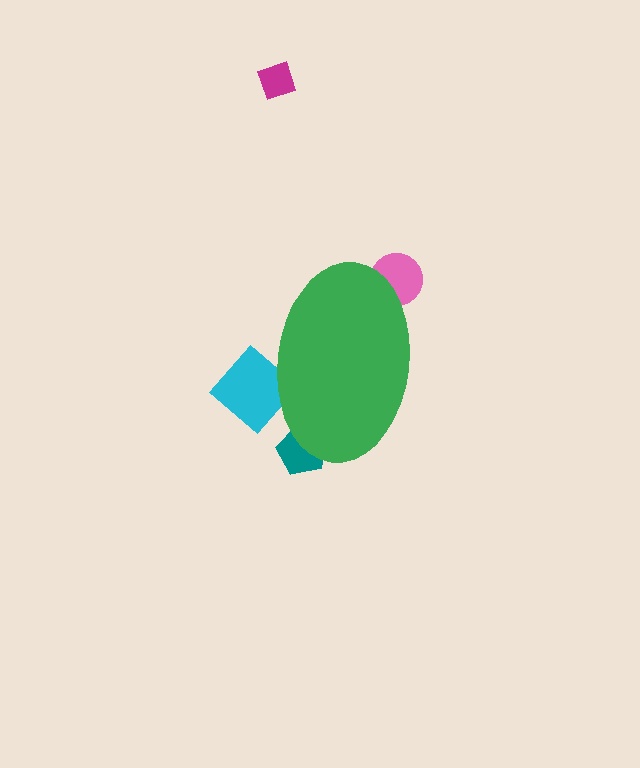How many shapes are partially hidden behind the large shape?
3 shapes are partially hidden.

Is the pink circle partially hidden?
Yes, the pink circle is partially hidden behind the green ellipse.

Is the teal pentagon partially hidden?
Yes, the teal pentagon is partially hidden behind the green ellipse.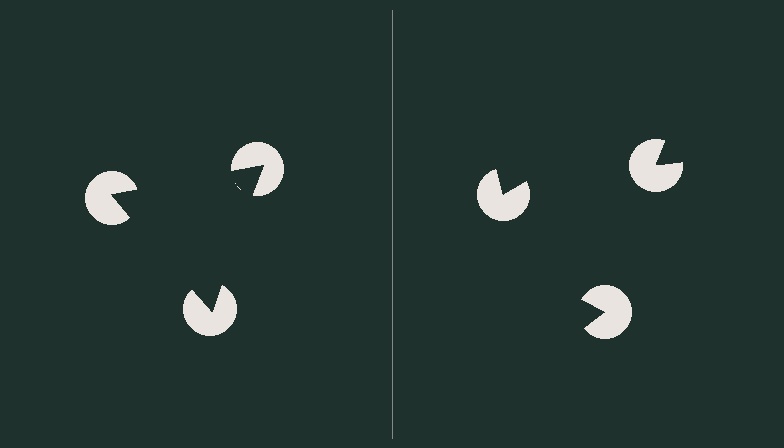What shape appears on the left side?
An illusory triangle.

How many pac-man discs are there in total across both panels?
6 — 3 on each side.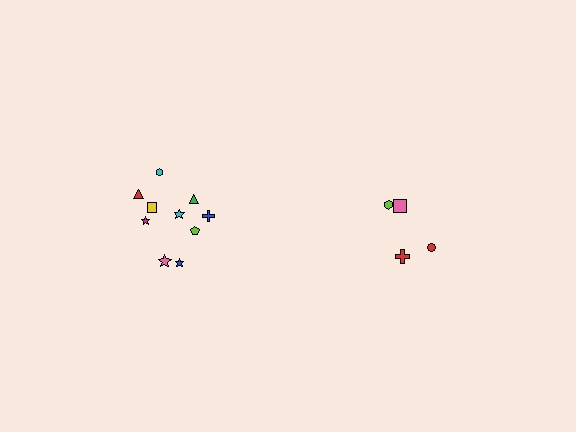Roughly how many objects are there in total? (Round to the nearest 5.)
Roughly 15 objects in total.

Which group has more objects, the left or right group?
The left group.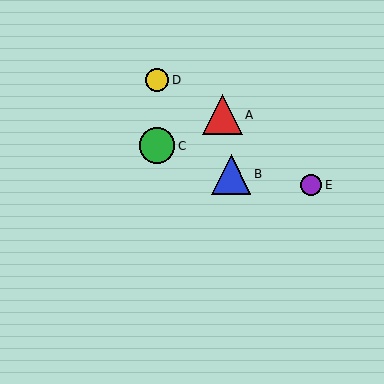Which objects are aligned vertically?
Objects C, D are aligned vertically.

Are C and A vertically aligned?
No, C is at x≈157 and A is at x≈222.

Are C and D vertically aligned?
Yes, both are at x≈157.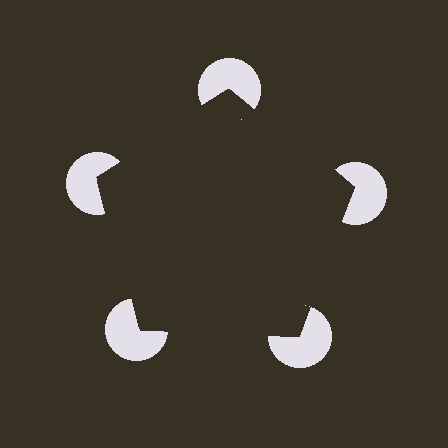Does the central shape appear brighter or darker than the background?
It typically appears slightly darker than the background, even though no actual brightness change is drawn.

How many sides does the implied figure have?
5 sides.